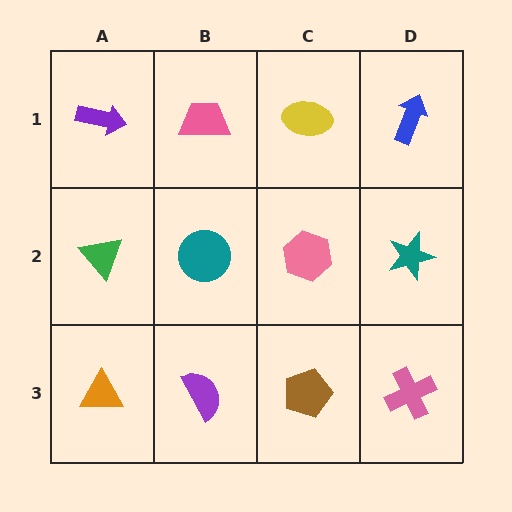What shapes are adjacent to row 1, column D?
A teal star (row 2, column D), a yellow ellipse (row 1, column C).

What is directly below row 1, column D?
A teal star.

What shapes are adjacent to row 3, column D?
A teal star (row 2, column D), a brown pentagon (row 3, column C).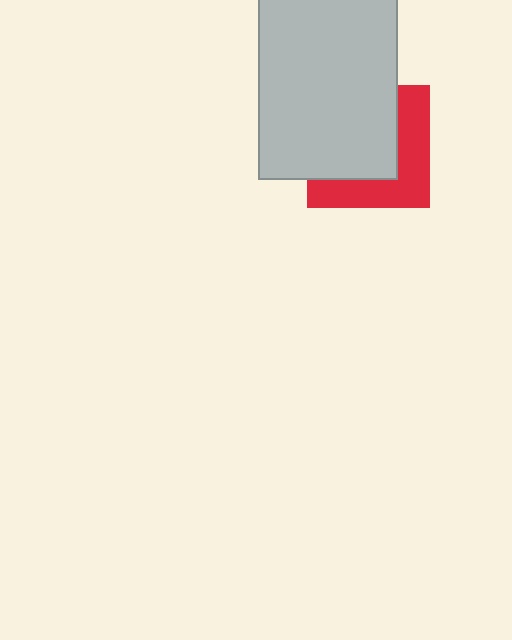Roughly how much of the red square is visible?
A small part of it is visible (roughly 43%).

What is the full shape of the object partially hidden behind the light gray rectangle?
The partially hidden object is a red square.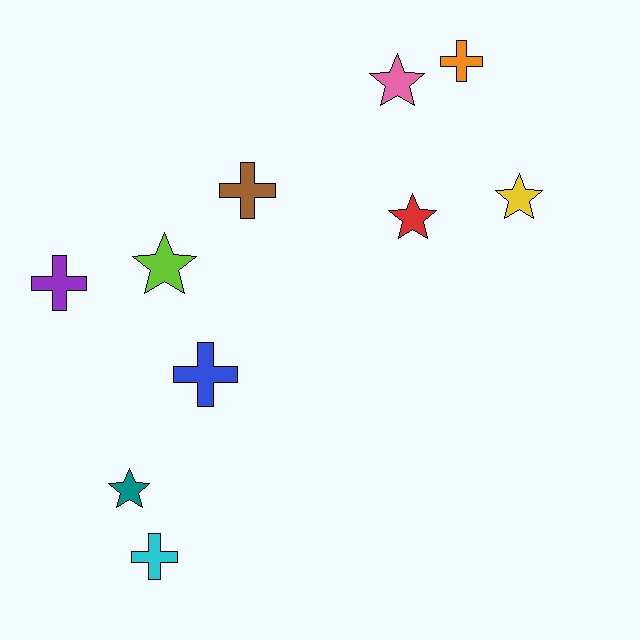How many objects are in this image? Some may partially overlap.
There are 10 objects.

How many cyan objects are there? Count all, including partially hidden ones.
There is 1 cyan object.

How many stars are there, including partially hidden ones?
There are 5 stars.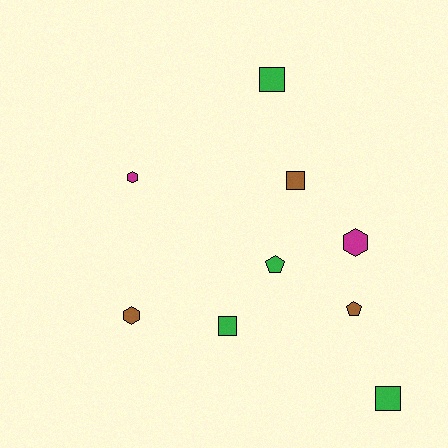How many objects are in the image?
There are 9 objects.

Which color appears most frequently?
Green, with 4 objects.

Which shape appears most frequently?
Square, with 4 objects.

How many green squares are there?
There are 3 green squares.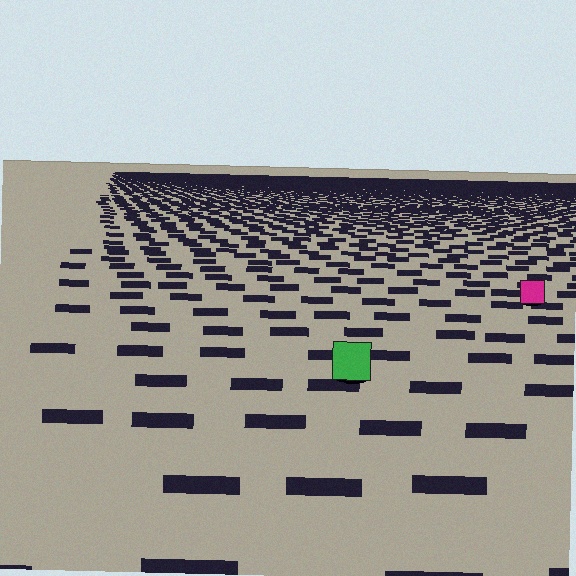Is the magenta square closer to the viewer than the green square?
No. The green square is closer — you can tell from the texture gradient: the ground texture is coarser near it.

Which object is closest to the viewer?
The green square is closest. The texture marks near it are larger and more spread out.